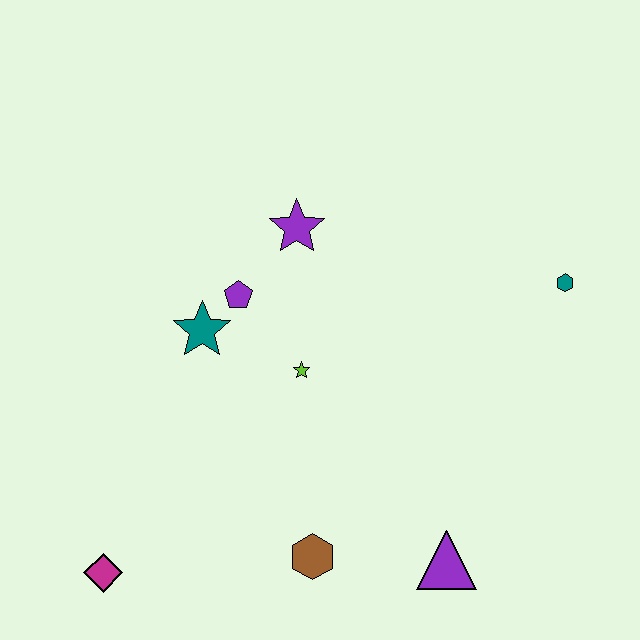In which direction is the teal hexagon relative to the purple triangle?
The teal hexagon is above the purple triangle.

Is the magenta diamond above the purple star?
No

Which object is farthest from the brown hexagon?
The teal hexagon is farthest from the brown hexagon.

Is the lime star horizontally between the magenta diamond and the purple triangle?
Yes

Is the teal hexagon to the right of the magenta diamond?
Yes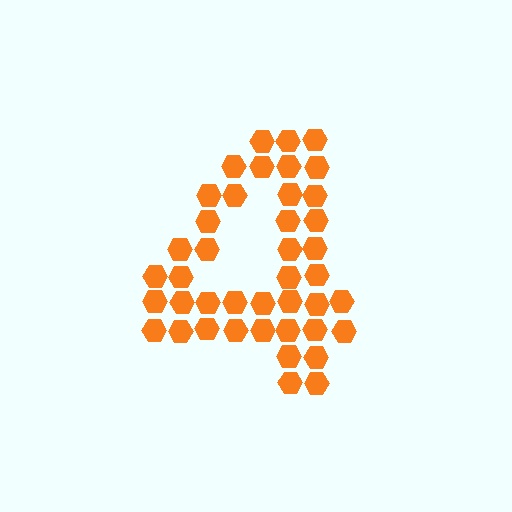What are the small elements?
The small elements are hexagons.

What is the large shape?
The large shape is the digit 4.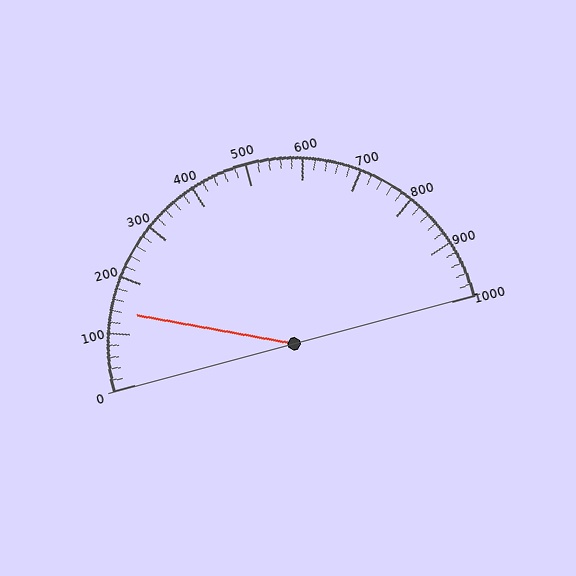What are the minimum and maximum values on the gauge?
The gauge ranges from 0 to 1000.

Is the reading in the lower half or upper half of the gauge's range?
The reading is in the lower half of the range (0 to 1000).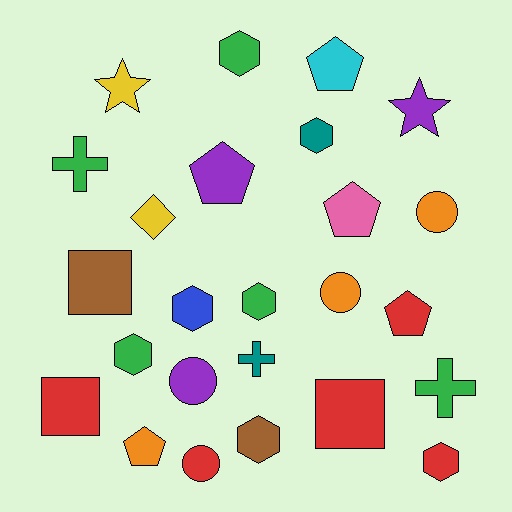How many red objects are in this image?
There are 5 red objects.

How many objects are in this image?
There are 25 objects.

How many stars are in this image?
There are 2 stars.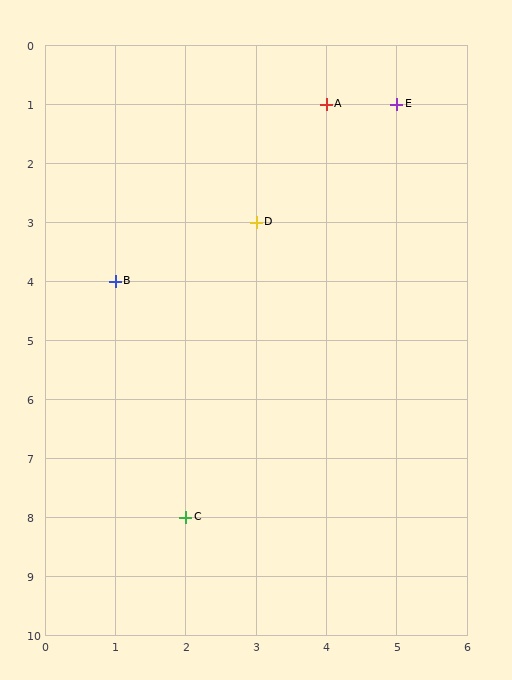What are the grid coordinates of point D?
Point D is at grid coordinates (3, 3).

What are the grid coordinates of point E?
Point E is at grid coordinates (5, 1).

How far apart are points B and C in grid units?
Points B and C are 1 column and 4 rows apart (about 4.1 grid units diagonally).